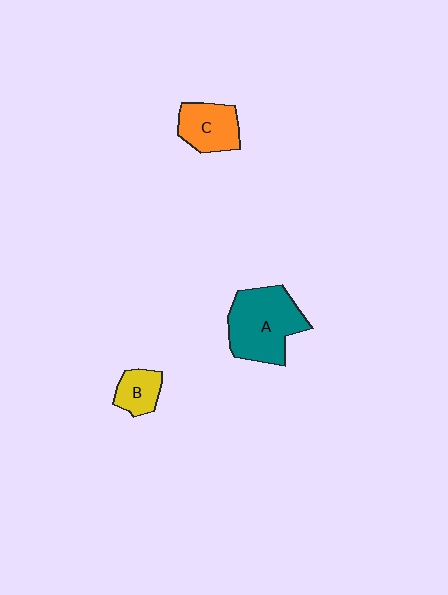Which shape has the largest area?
Shape A (teal).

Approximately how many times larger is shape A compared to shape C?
Approximately 1.7 times.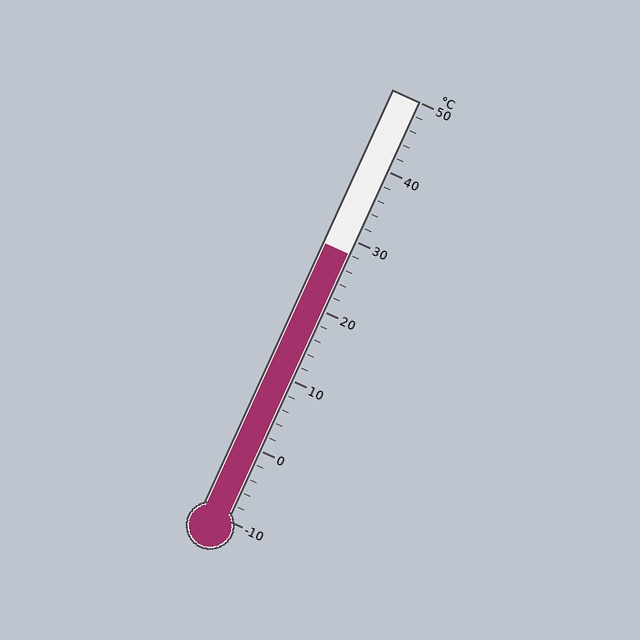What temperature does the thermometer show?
The thermometer shows approximately 28°C.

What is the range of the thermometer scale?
The thermometer scale ranges from -10°C to 50°C.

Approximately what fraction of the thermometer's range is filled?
The thermometer is filled to approximately 65% of its range.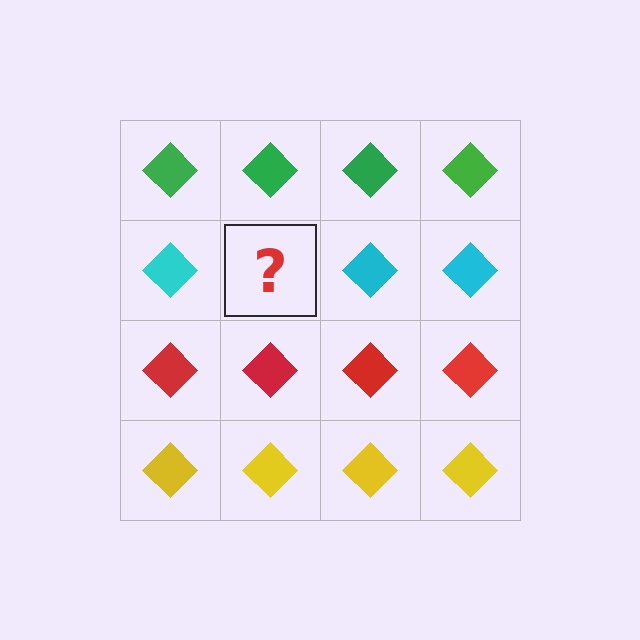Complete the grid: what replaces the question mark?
The question mark should be replaced with a cyan diamond.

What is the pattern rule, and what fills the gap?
The rule is that each row has a consistent color. The gap should be filled with a cyan diamond.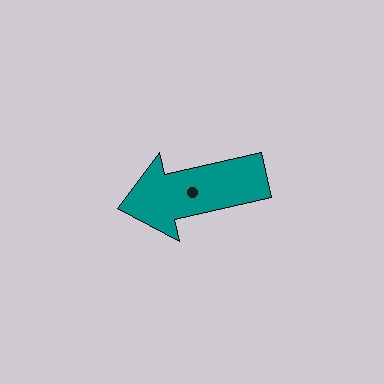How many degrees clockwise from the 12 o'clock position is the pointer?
Approximately 257 degrees.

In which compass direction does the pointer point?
West.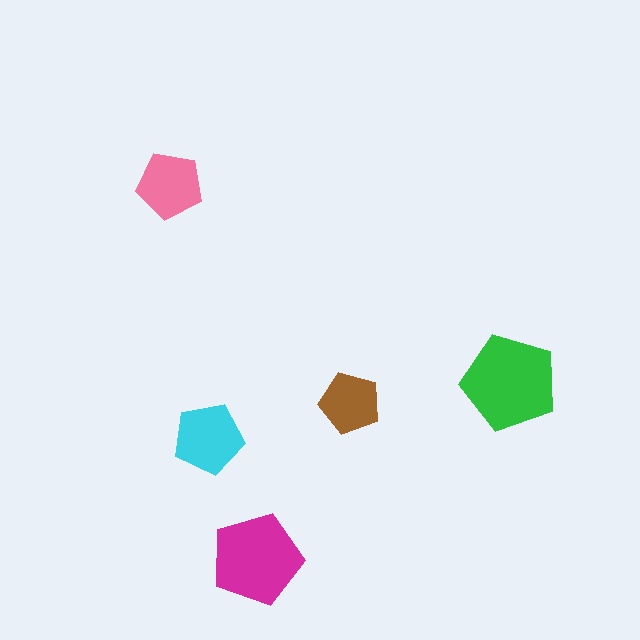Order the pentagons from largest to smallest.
the green one, the magenta one, the cyan one, the pink one, the brown one.